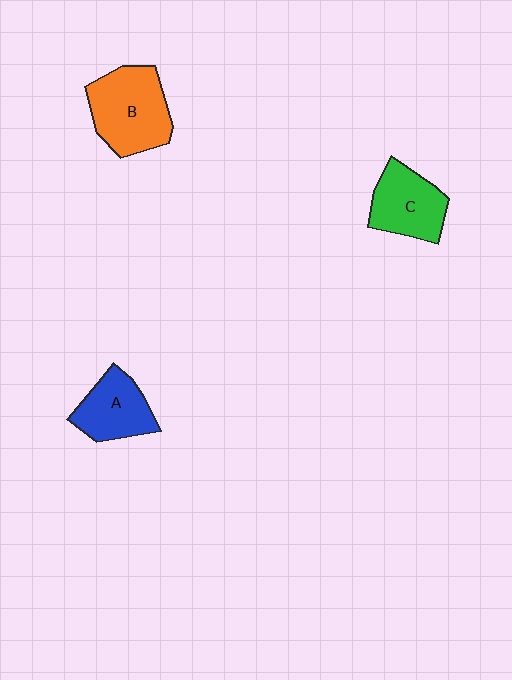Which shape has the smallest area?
Shape A (blue).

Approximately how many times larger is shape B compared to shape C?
Approximately 1.3 times.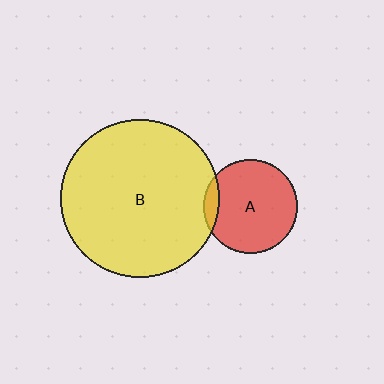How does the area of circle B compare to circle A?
Approximately 2.9 times.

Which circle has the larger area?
Circle B (yellow).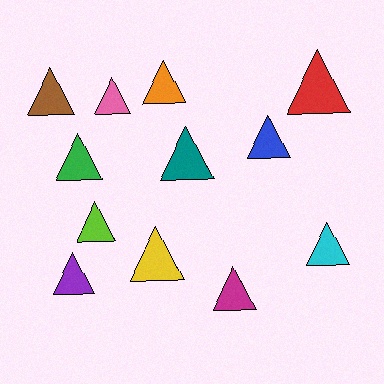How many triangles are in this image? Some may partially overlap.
There are 12 triangles.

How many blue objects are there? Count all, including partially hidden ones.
There is 1 blue object.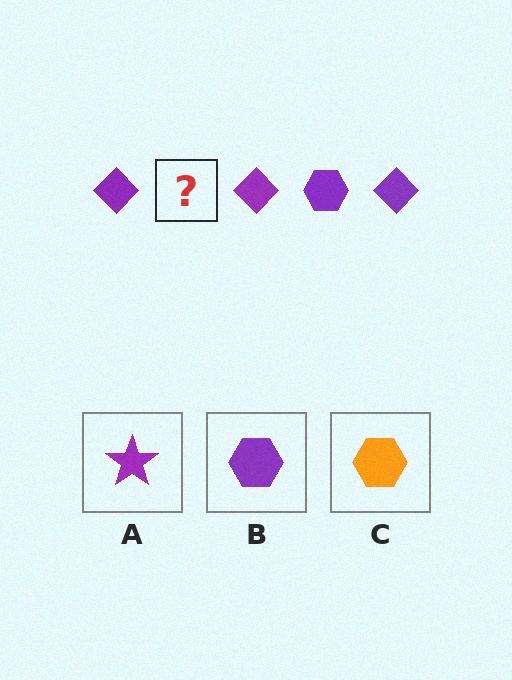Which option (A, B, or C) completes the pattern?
B.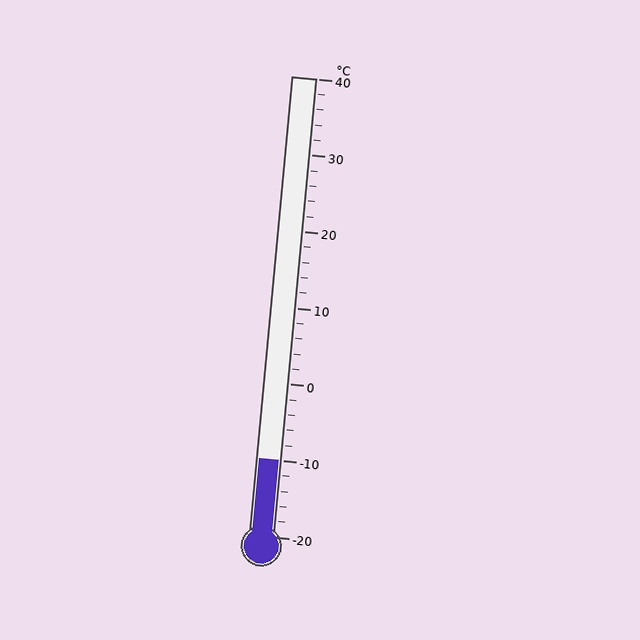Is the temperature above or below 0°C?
The temperature is below 0°C.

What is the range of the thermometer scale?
The thermometer scale ranges from -20°C to 40°C.